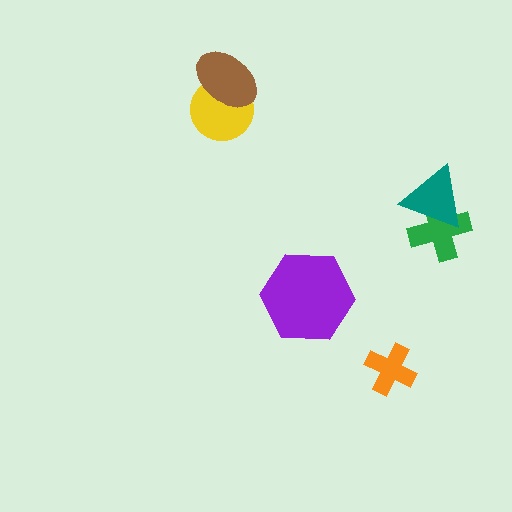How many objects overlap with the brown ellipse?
1 object overlaps with the brown ellipse.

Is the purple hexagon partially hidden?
No, no other shape covers it.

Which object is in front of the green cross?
The teal triangle is in front of the green cross.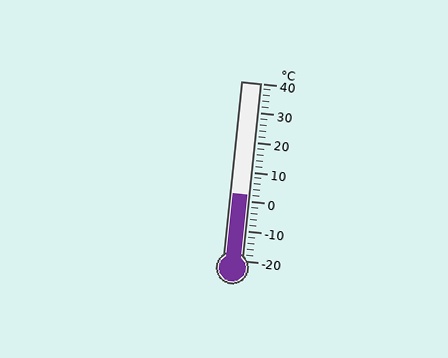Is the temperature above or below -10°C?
The temperature is above -10°C.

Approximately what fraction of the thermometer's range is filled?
The thermometer is filled to approximately 35% of its range.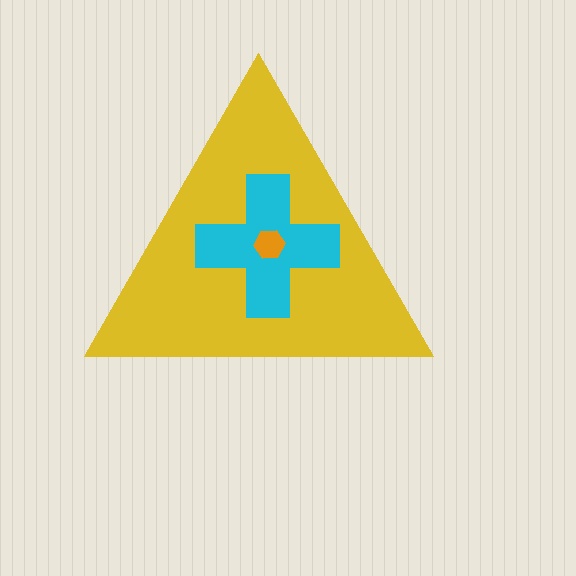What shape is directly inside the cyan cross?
The orange hexagon.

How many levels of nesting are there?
3.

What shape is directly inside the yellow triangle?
The cyan cross.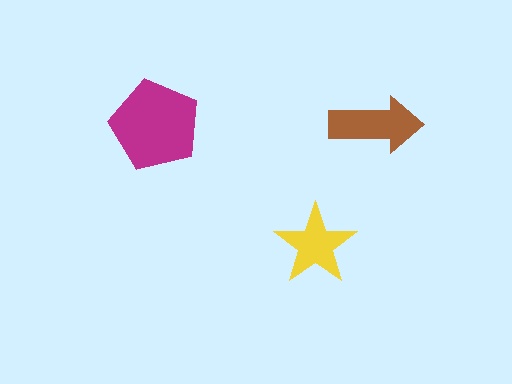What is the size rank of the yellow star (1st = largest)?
3rd.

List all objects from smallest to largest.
The yellow star, the brown arrow, the magenta pentagon.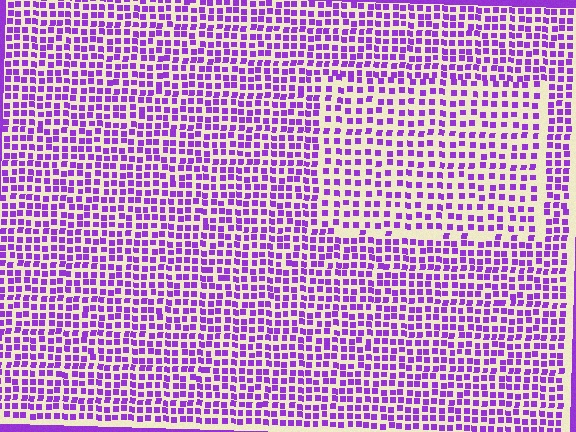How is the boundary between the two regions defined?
The boundary is defined by a change in element density (approximately 1.5x ratio). All elements are the same color, size, and shape.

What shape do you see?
I see a rectangle.